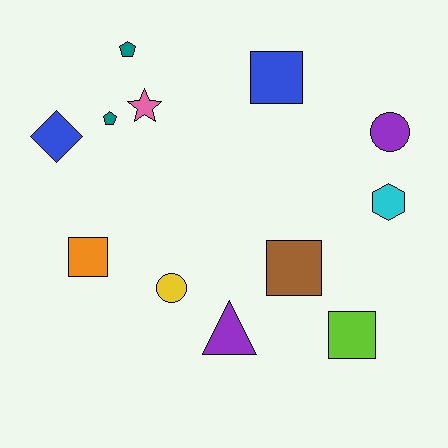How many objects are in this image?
There are 12 objects.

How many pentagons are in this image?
There are 2 pentagons.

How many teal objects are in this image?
There are 2 teal objects.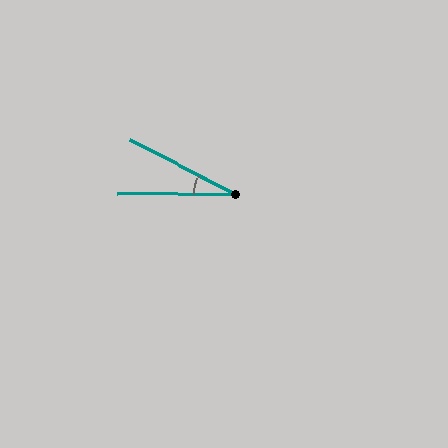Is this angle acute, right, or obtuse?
It is acute.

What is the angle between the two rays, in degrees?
Approximately 27 degrees.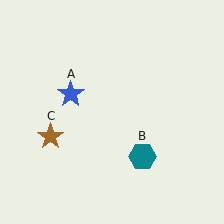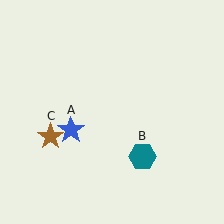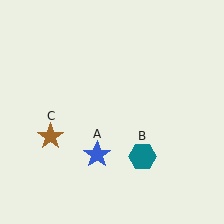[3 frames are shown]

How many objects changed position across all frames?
1 object changed position: blue star (object A).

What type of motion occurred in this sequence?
The blue star (object A) rotated counterclockwise around the center of the scene.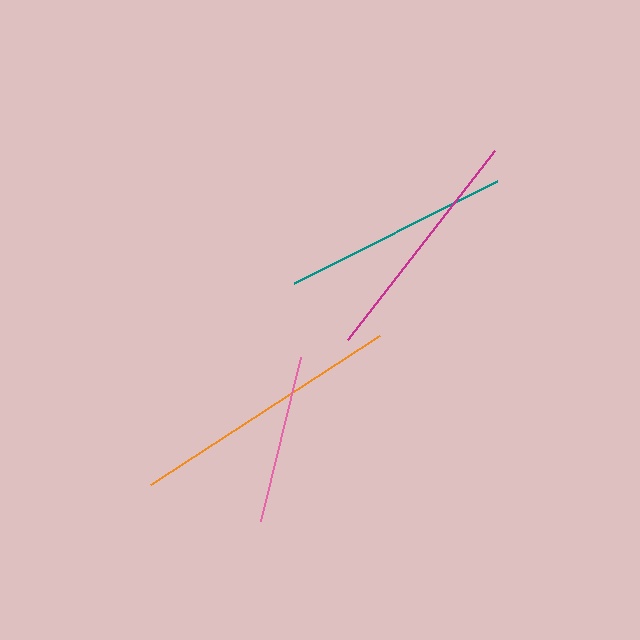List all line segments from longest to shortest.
From longest to shortest: orange, magenta, teal, pink.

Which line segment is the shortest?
The pink line is the shortest at approximately 169 pixels.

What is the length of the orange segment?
The orange segment is approximately 273 pixels long.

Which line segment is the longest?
The orange line is the longest at approximately 273 pixels.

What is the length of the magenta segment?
The magenta segment is approximately 239 pixels long.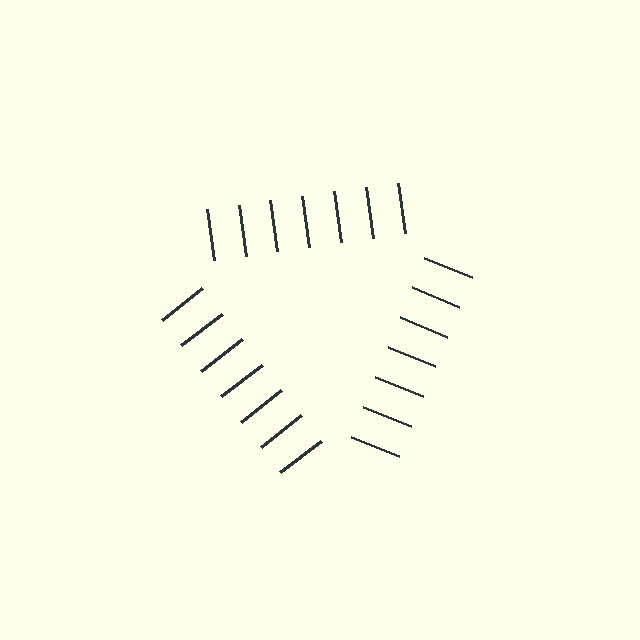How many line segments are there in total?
21 — 7 along each of the 3 edges.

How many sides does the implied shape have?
3 sides — the line-ends trace a triangle.